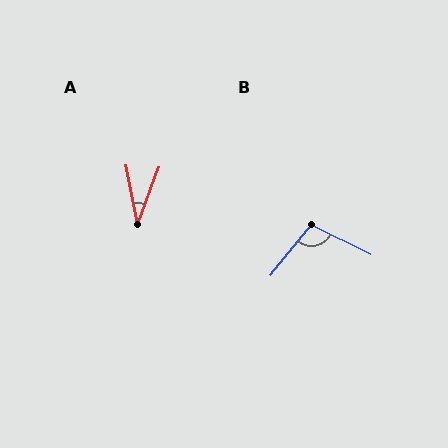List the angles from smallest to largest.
A (32°), B (102°).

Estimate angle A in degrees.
Approximately 32 degrees.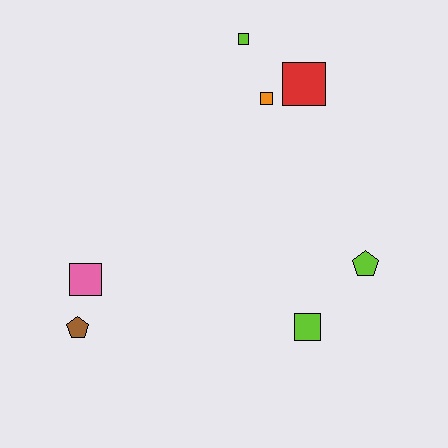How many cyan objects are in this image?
There are no cyan objects.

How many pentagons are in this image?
There are 2 pentagons.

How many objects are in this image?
There are 7 objects.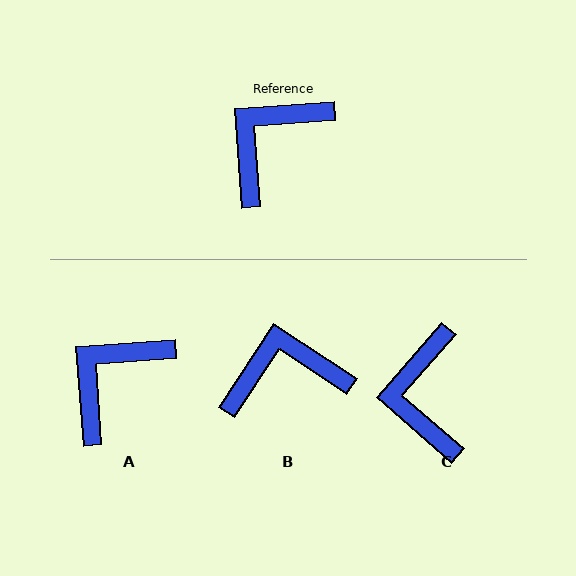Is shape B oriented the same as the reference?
No, it is off by about 37 degrees.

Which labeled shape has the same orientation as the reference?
A.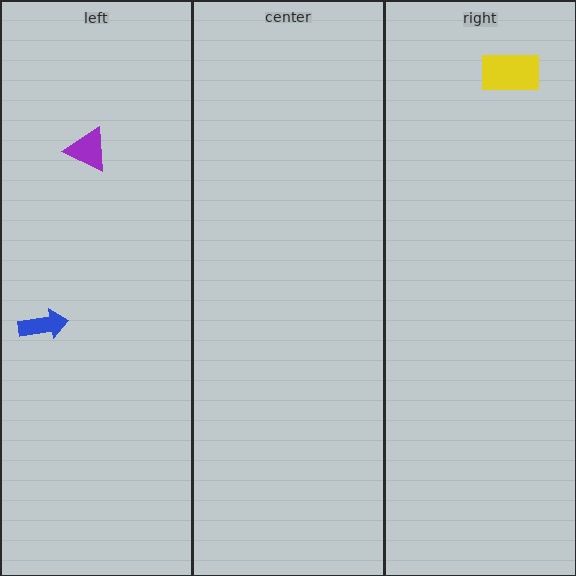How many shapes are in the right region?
1.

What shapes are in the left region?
The blue arrow, the purple triangle.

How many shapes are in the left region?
2.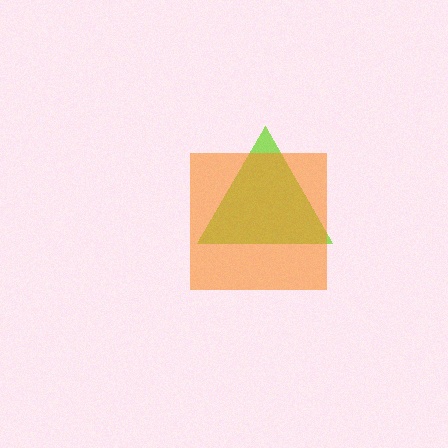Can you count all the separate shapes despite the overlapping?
Yes, there are 2 separate shapes.